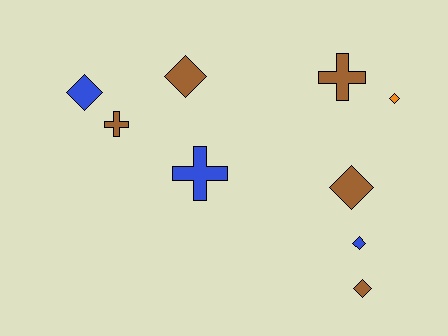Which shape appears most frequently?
Diamond, with 6 objects.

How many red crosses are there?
There are no red crosses.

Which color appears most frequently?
Brown, with 5 objects.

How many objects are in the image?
There are 9 objects.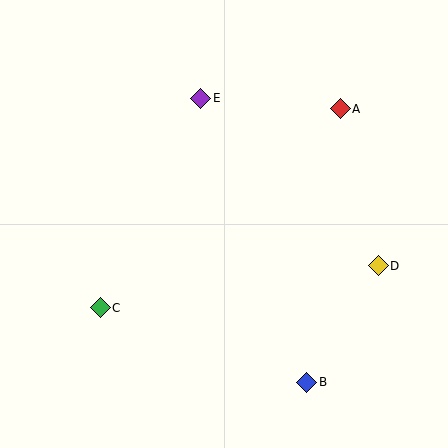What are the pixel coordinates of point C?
Point C is at (100, 308).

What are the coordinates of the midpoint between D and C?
The midpoint between D and C is at (239, 287).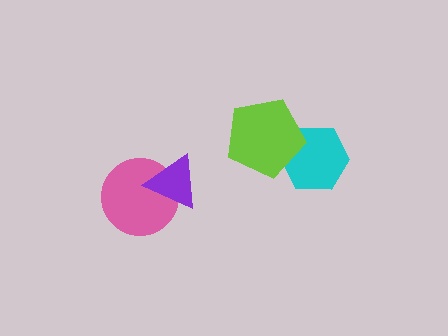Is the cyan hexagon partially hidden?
Yes, it is partially covered by another shape.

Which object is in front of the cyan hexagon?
The lime pentagon is in front of the cyan hexagon.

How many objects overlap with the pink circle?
1 object overlaps with the pink circle.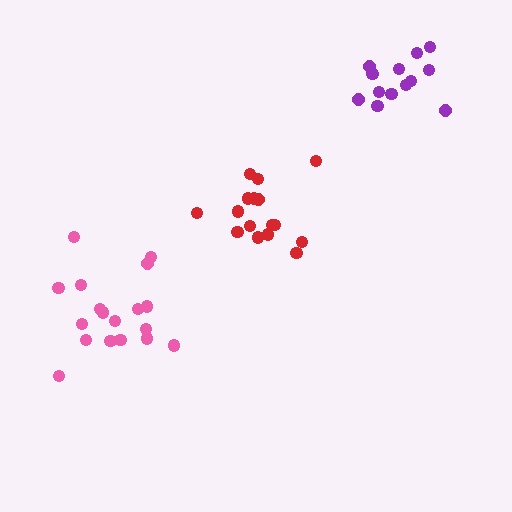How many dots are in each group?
Group 1: 16 dots, Group 2: 18 dots, Group 3: 13 dots (47 total).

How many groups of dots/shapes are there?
There are 3 groups.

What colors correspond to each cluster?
The clusters are colored: red, pink, purple.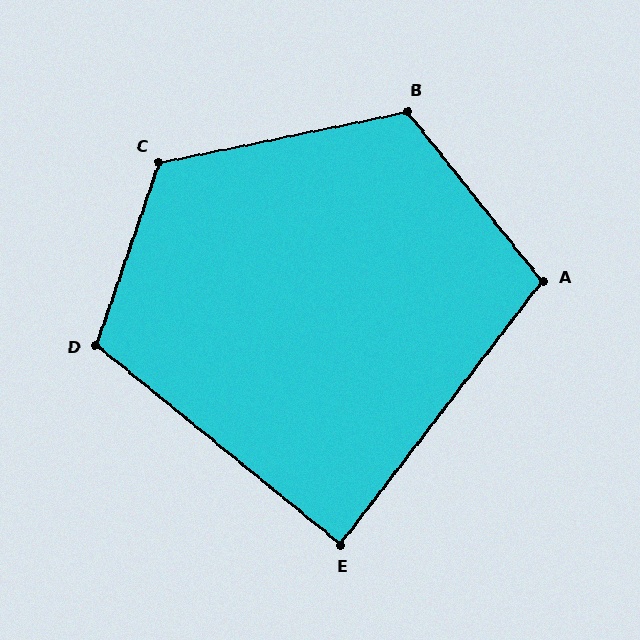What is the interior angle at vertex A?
Approximately 104 degrees (obtuse).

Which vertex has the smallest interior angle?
E, at approximately 88 degrees.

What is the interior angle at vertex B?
Approximately 117 degrees (obtuse).